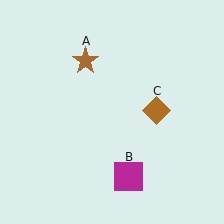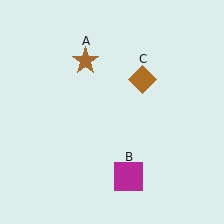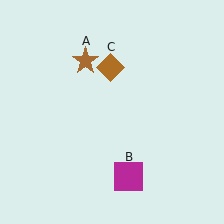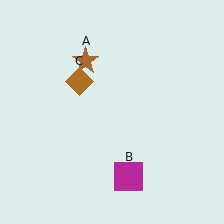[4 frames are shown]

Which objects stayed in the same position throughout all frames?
Brown star (object A) and magenta square (object B) remained stationary.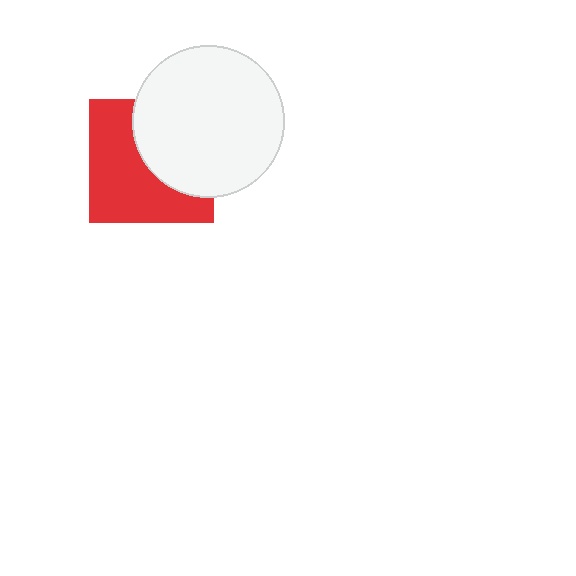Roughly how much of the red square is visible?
About half of it is visible (roughly 56%).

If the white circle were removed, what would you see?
You would see the complete red square.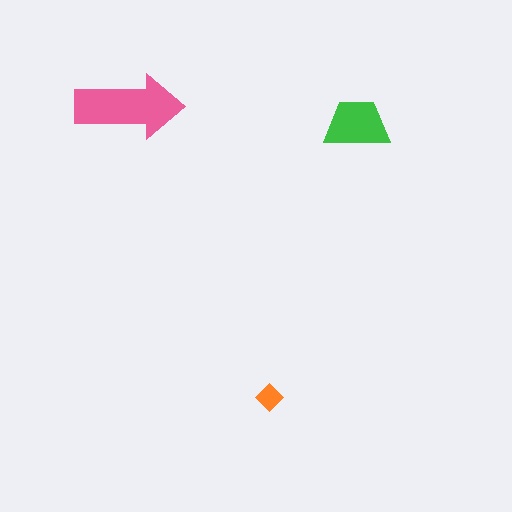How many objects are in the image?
There are 3 objects in the image.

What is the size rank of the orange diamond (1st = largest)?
3rd.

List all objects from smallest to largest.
The orange diamond, the green trapezoid, the pink arrow.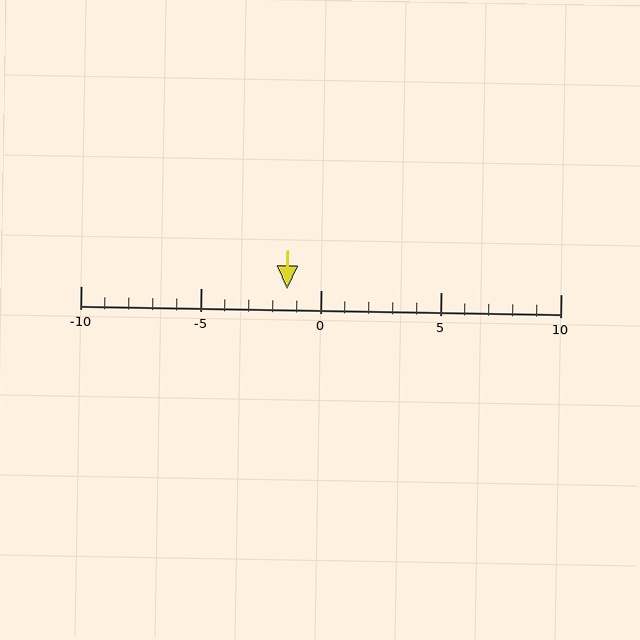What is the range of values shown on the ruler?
The ruler shows values from -10 to 10.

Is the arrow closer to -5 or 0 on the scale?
The arrow is closer to 0.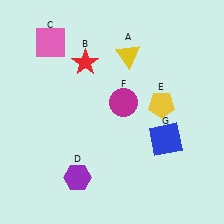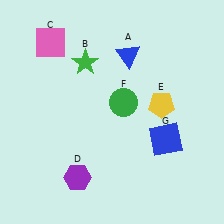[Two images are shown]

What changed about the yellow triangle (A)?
In Image 1, A is yellow. In Image 2, it changed to blue.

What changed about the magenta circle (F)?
In Image 1, F is magenta. In Image 2, it changed to green.